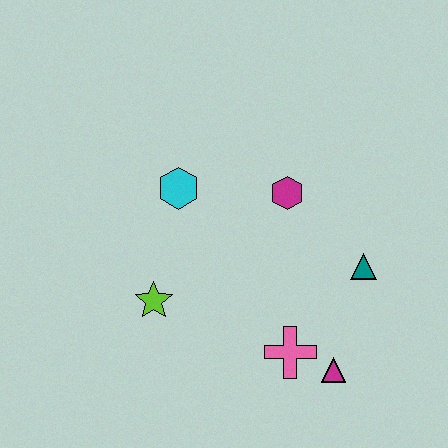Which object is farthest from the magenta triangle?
The cyan hexagon is farthest from the magenta triangle.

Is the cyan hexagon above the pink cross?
Yes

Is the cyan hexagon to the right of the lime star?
Yes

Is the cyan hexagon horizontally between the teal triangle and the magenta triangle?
No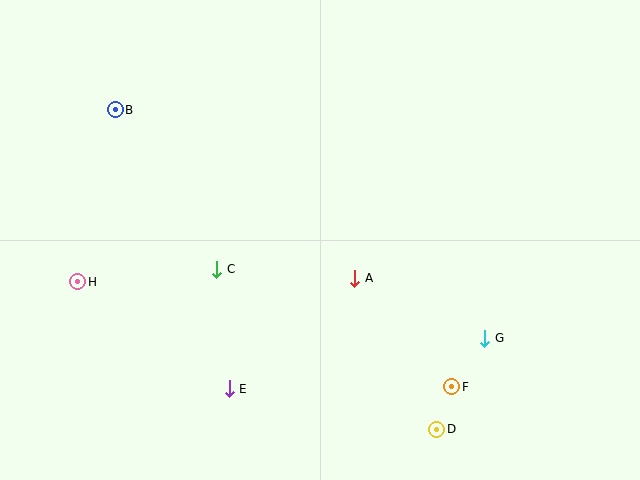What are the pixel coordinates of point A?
Point A is at (355, 278).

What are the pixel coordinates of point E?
Point E is at (229, 389).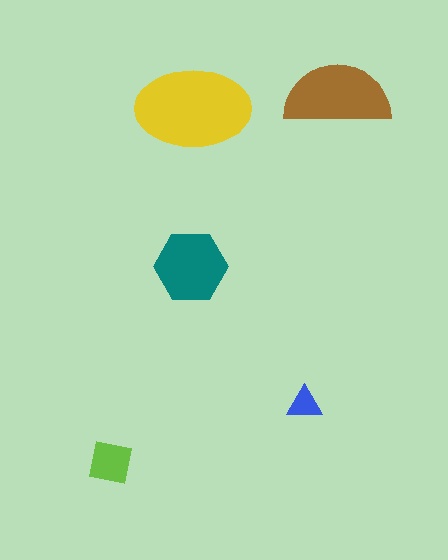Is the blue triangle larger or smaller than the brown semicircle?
Smaller.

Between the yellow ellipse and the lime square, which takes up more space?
The yellow ellipse.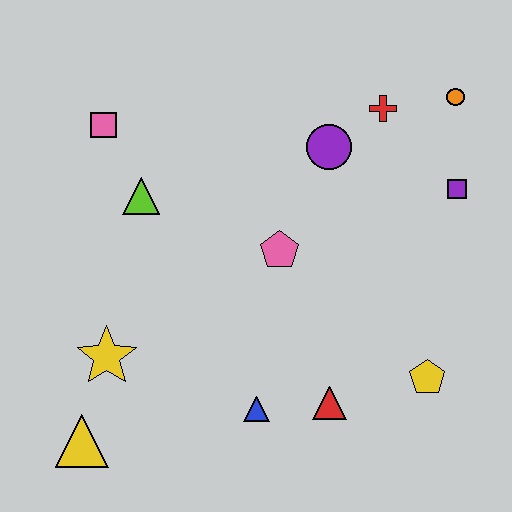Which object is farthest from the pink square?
The yellow pentagon is farthest from the pink square.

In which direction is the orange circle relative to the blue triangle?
The orange circle is above the blue triangle.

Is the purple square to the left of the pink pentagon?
No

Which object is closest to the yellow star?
The yellow triangle is closest to the yellow star.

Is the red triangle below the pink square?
Yes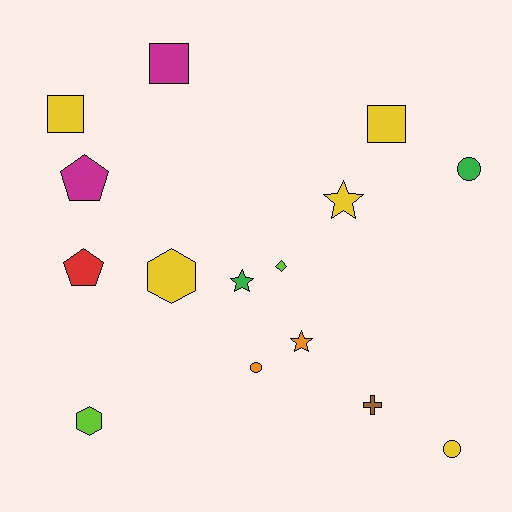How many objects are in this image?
There are 15 objects.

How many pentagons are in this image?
There are 2 pentagons.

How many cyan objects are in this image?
There are no cyan objects.